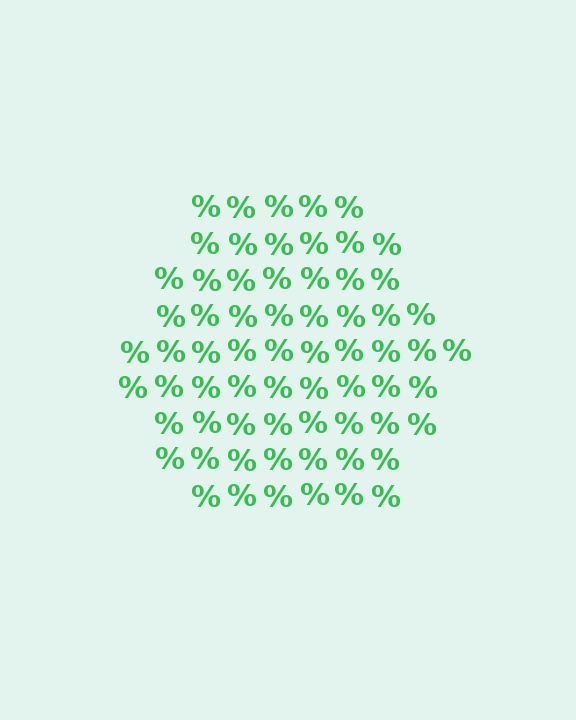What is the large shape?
The large shape is a hexagon.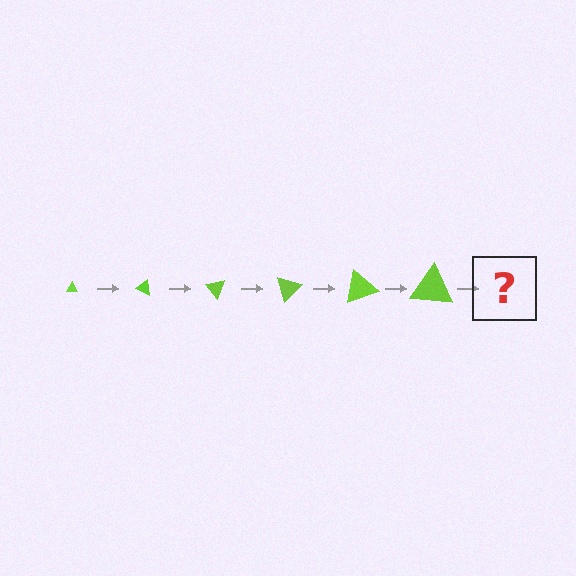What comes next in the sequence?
The next element should be a triangle, larger than the previous one and rotated 150 degrees from the start.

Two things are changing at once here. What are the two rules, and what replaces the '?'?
The two rules are that the triangle grows larger each step and it rotates 25 degrees each step. The '?' should be a triangle, larger than the previous one and rotated 150 degrees from the start.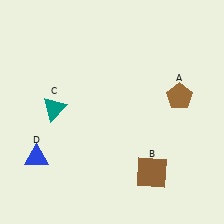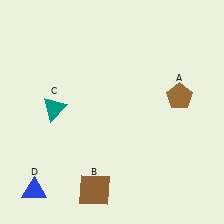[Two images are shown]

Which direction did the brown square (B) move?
The brown square (B) moved left.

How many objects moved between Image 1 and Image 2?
2 objects moved between the two images.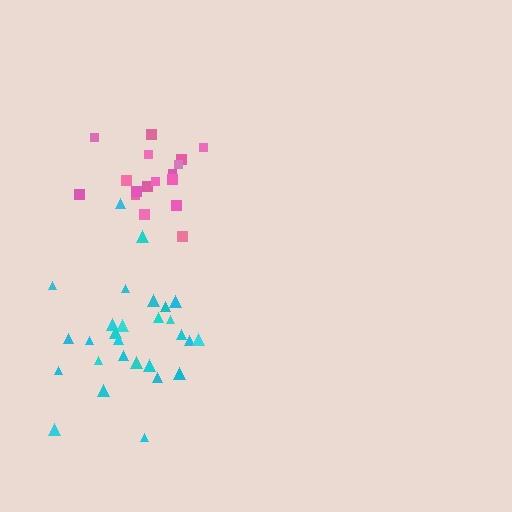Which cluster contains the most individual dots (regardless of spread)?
Cyan (28).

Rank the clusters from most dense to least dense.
pink, cyan.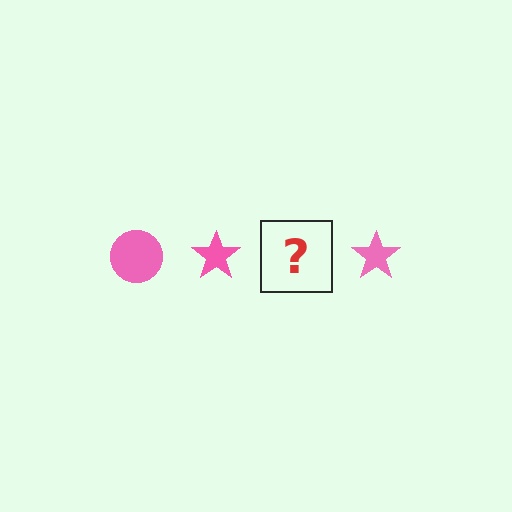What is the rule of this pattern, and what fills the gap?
The rule is that the pattern cycles through circle, star shapes in pink. The gap should be filled with a pink circle.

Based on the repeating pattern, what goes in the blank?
The blank should be a pink circle.